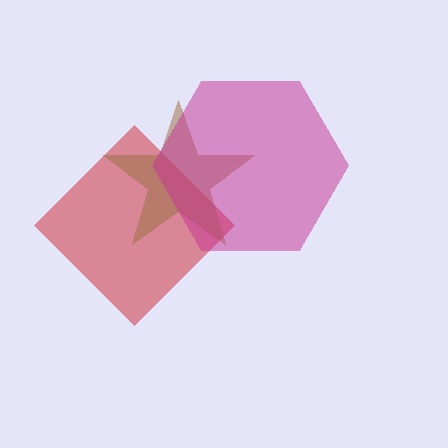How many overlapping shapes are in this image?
There are 3 overlapping shapes in the image.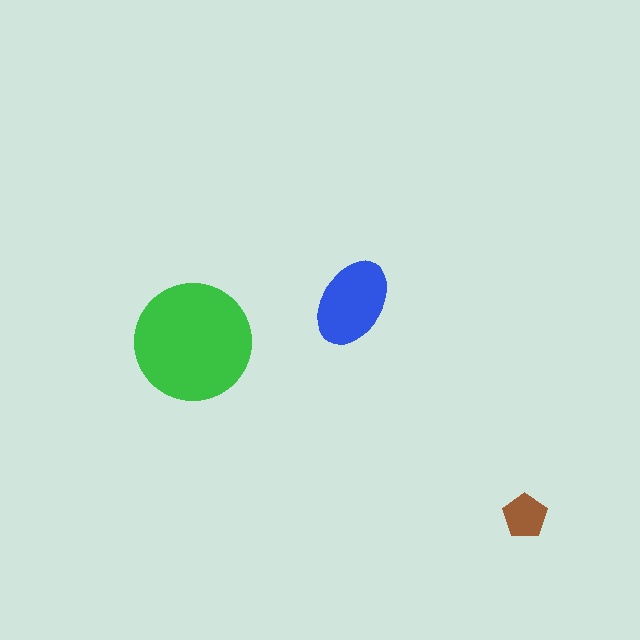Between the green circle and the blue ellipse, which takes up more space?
The green circle.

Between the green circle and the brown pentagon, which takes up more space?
The green circle.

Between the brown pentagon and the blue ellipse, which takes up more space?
The blue ellipse.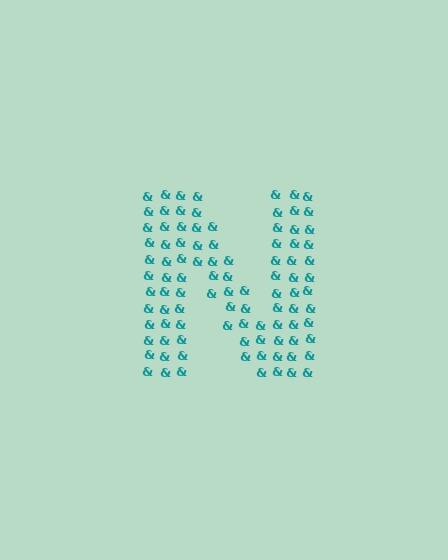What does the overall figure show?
The overall figure shows the letter N.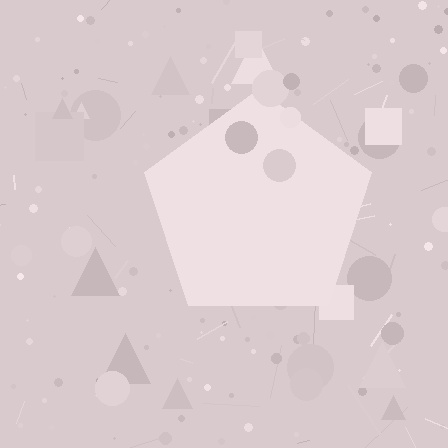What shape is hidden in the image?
A pentagon is hidden in the image.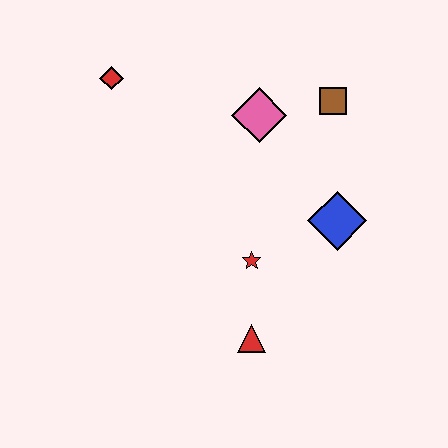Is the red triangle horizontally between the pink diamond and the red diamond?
Yes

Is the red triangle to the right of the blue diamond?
No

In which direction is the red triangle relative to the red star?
The red triangle is below the red star.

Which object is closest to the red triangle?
The red star is closest to the red triangle.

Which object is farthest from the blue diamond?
The red diamond is farthest from the blue diamond.